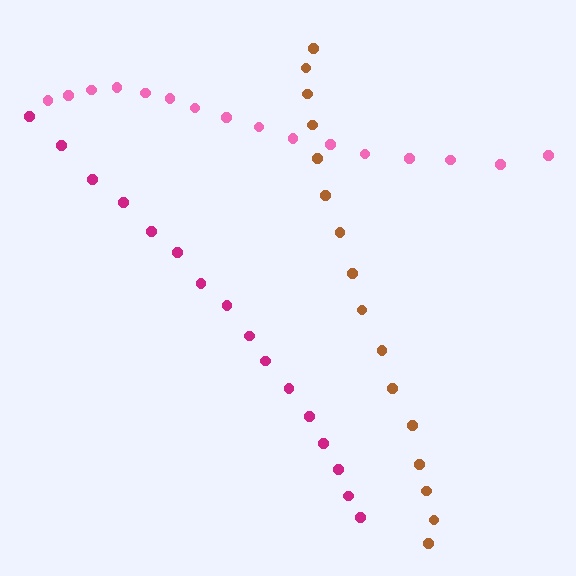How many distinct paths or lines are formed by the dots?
There are 3 distinct paths.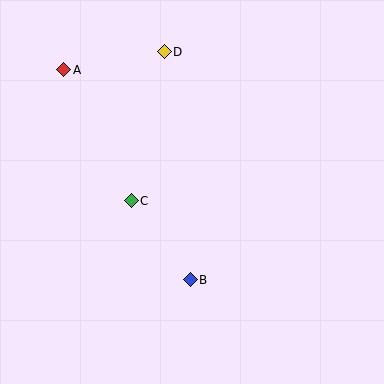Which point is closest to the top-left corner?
Point A is closest to the top-left corner.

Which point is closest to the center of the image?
Point C at (131, 201) is closest to the center.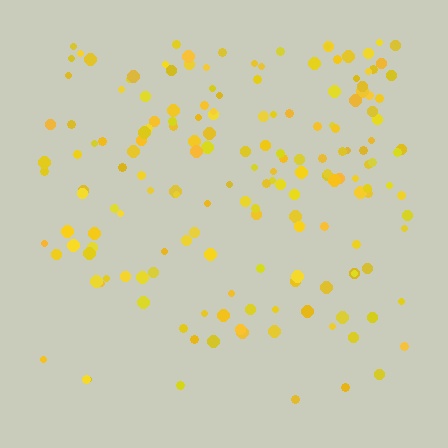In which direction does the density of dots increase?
From bottom to top, with the top side densest.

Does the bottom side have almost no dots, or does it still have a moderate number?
Still a moderate number, just noticeably fewer than the top.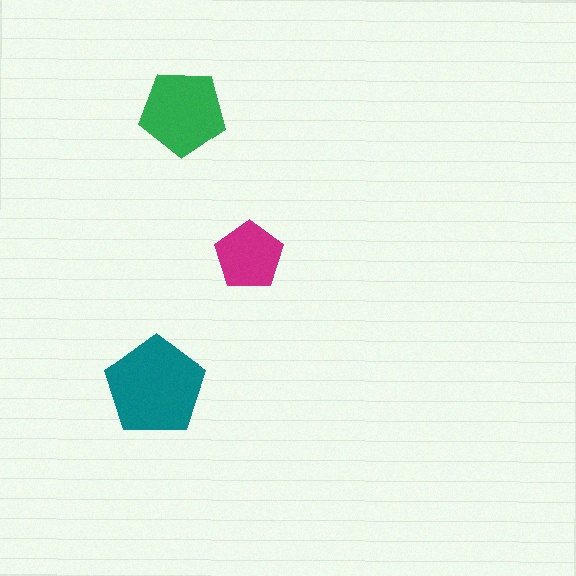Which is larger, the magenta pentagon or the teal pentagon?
The teal one.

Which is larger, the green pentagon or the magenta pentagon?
The green one.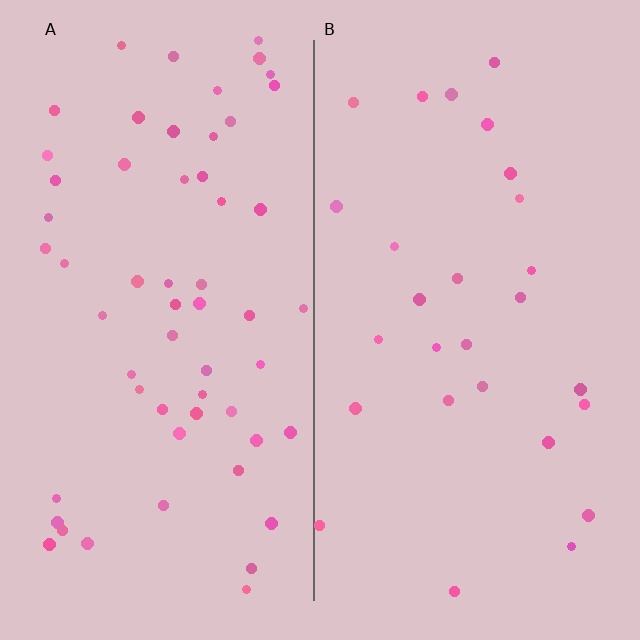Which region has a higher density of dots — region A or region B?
A (the left).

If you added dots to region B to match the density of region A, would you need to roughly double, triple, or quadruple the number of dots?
Approximately double.